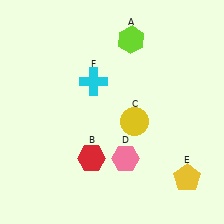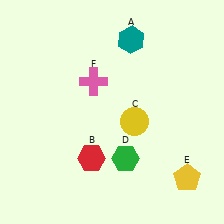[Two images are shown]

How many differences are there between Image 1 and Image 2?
There are 3 differences between the two images.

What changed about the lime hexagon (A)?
In Image 1, A is lime. In Image 2, it changed to teal.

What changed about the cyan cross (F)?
In Image 1, F is cyan. In Image 2, it changed to pink.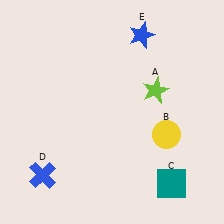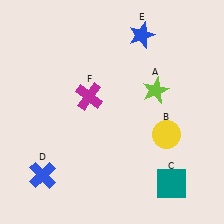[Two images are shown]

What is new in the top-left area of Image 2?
A magenta cross (F) was added in the top-left area of Image 2.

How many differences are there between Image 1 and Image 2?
There is 1 difference between the two images.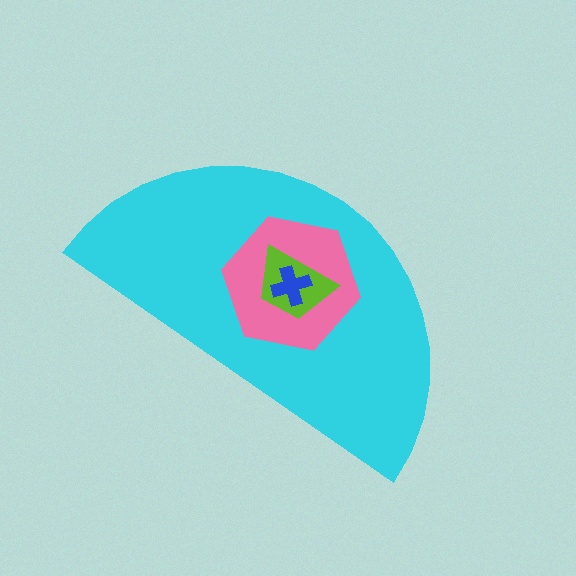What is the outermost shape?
The cyan semicircle.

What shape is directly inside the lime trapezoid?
The blue cross.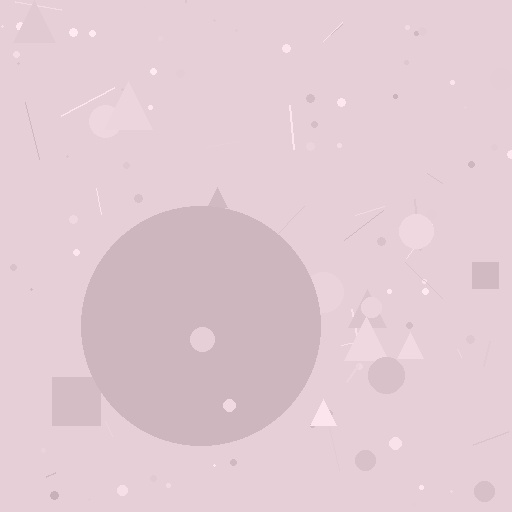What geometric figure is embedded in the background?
A circle is embedded in the background.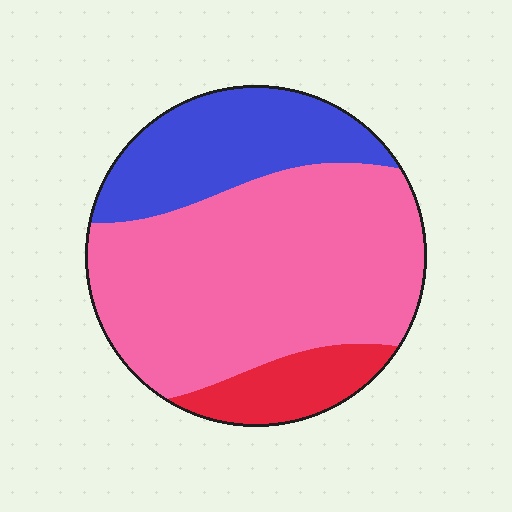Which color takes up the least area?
Red, at roughly 10%.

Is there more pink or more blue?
Pink.